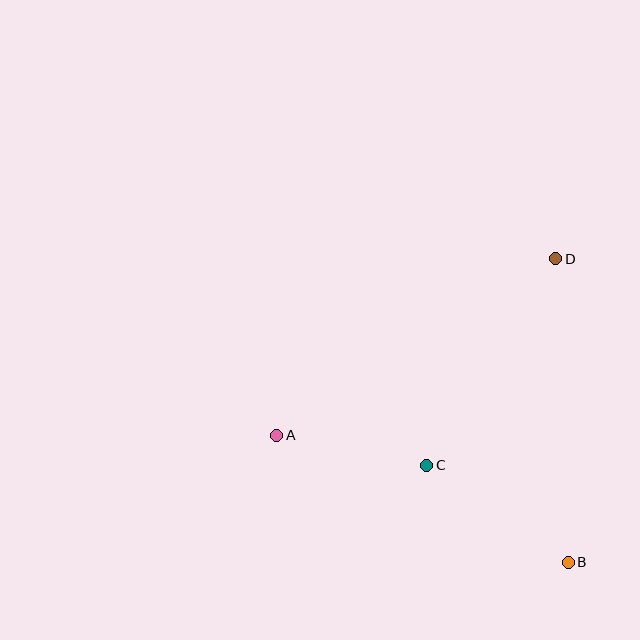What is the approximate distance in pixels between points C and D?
The distance between C and D is approximately 244 pixels.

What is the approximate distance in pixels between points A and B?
The distance between A and B is approximately 318 pixels.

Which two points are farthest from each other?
Points A and D are farthest from each other.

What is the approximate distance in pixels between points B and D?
The distance between B and D is approximately 304 pixels.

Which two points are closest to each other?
Points A and C are closest to each other.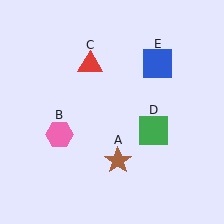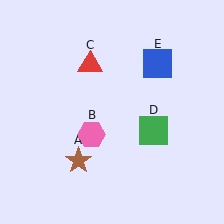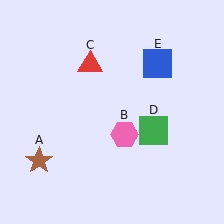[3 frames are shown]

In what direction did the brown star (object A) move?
The brown star (object A) moved left.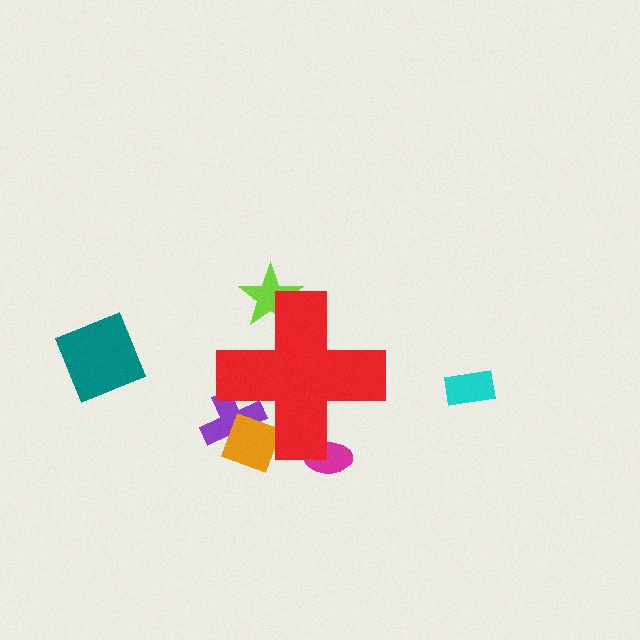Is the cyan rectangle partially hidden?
No, the cyan rectangle is fully visible.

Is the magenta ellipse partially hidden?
Yes, the magenta ellipse is partially hidden behind the red cross.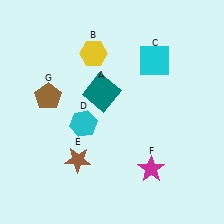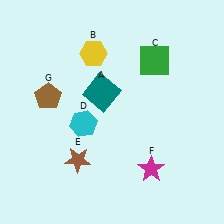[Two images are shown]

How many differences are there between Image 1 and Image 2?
There is 1 difference between the two images.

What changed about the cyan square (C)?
In Image 1, C is cyan. In Image 2, it changed to green.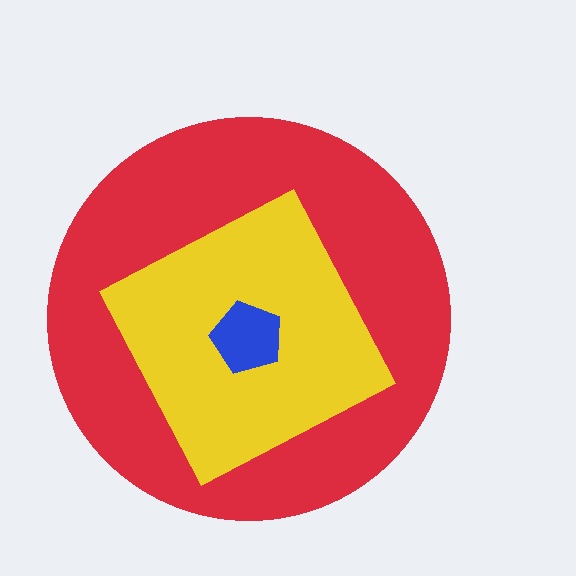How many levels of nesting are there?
3.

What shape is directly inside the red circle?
The yellow diamond.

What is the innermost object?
The blue pentagon.